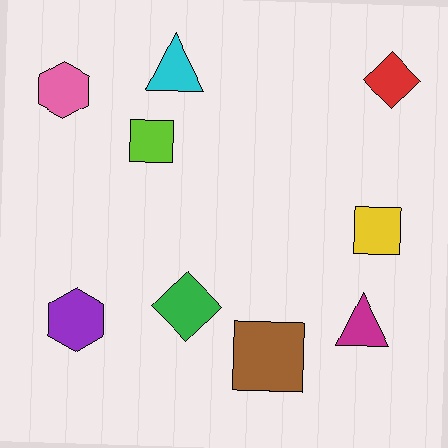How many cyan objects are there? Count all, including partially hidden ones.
There is 1 cyan object.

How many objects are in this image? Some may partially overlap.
There are 9 objects.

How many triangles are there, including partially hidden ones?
There are 2 triangles.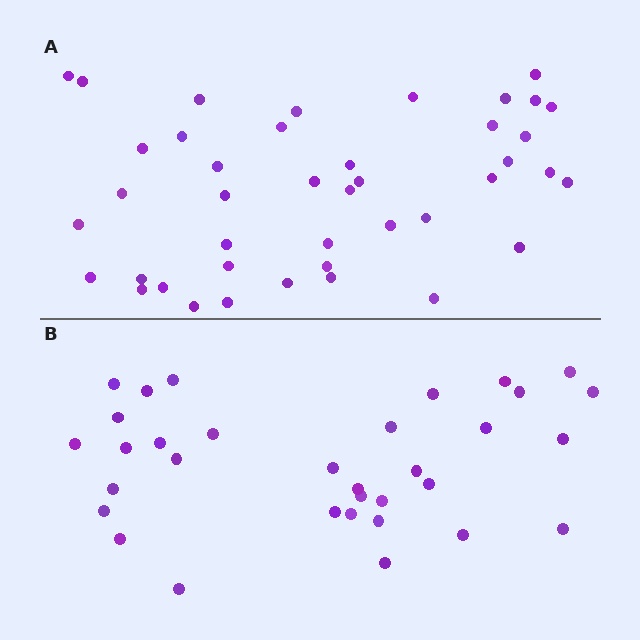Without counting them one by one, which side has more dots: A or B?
Region A (the top region) has more dots.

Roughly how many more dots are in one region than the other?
Region A has roughly 8 or so more dots than region B.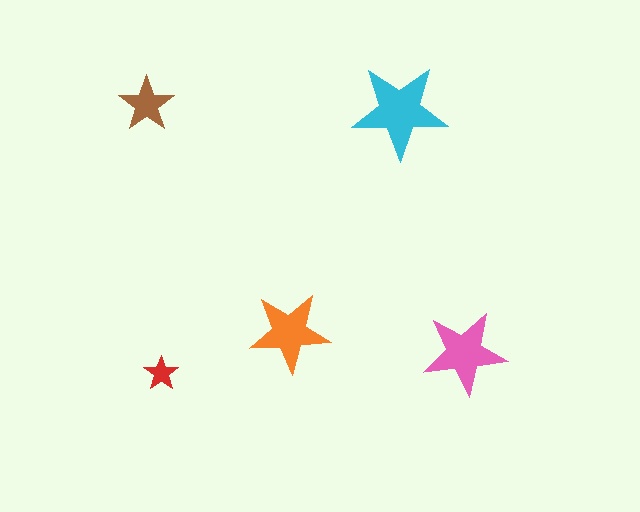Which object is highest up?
The brown star is topmost.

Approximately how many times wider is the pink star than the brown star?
About 1.5 times wider.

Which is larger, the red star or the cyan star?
The cyan one.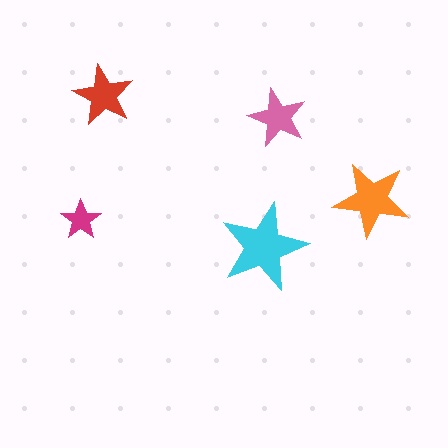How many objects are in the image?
There are 5 objects in the image.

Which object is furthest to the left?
The magenta star is leftmost.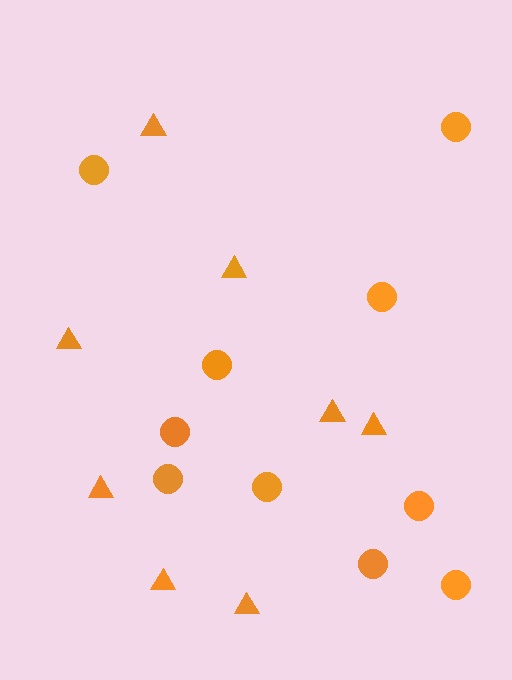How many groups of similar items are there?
There are 2 groups: one group of triangles (8) and one group of circles (10).